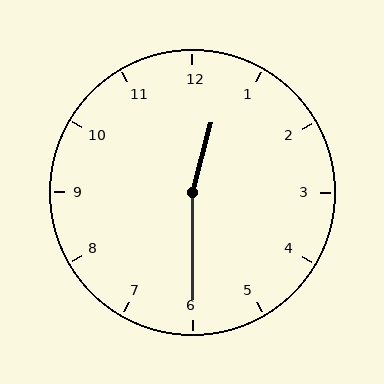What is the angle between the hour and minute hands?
Approximately 165 degrees.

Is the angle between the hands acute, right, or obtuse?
It is obtuse.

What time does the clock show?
12:30.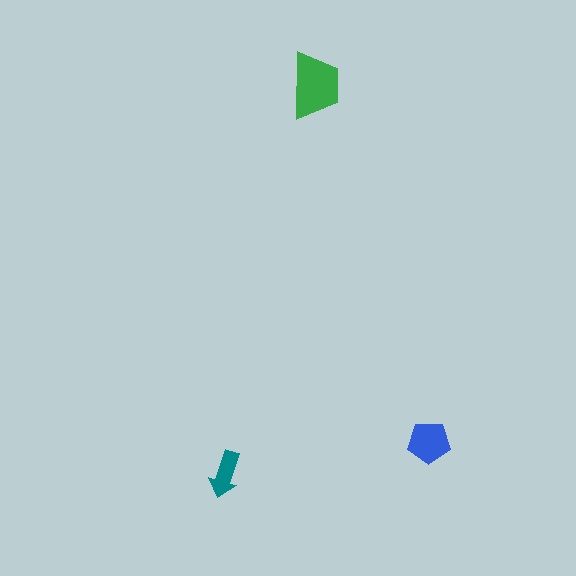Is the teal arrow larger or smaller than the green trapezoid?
Smaller.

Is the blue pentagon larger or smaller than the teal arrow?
Larger.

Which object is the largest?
The green trapezoid.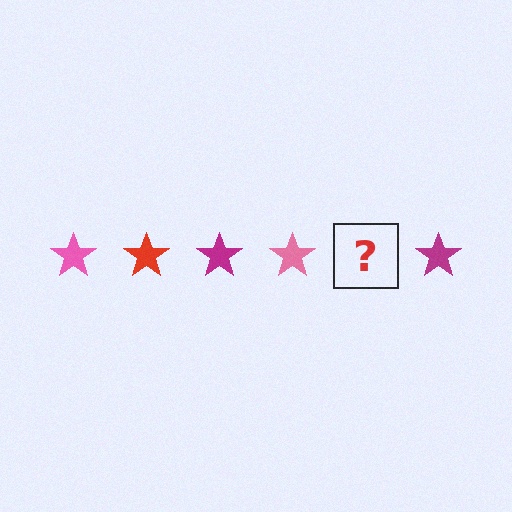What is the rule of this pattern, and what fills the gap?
The rule is that the pattern cycles through pink, red, magenta stars. The gap should be filled with a red star.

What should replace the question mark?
The question mark should be replaced with a red star.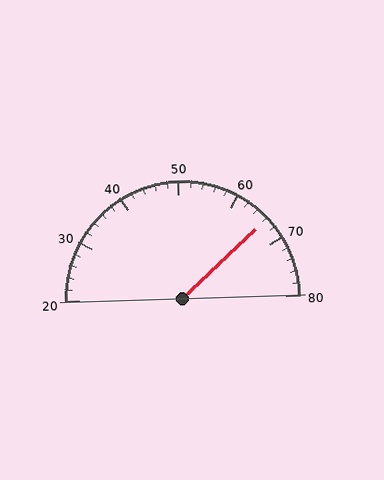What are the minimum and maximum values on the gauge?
The gauge ranges from 20 to 80.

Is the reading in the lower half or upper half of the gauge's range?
The reading is in the upper half of the range (20 to 80).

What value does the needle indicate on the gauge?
The needle indicates approximately 66.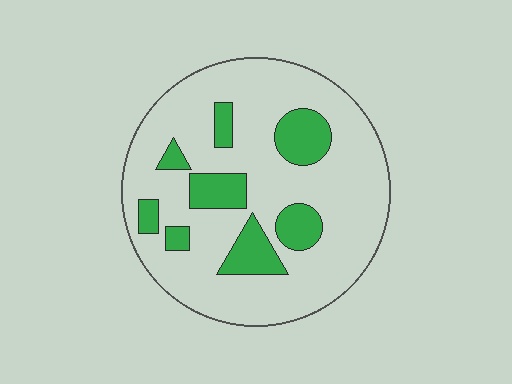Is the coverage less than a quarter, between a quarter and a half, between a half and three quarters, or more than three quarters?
Less than a quarter.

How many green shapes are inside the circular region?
8.